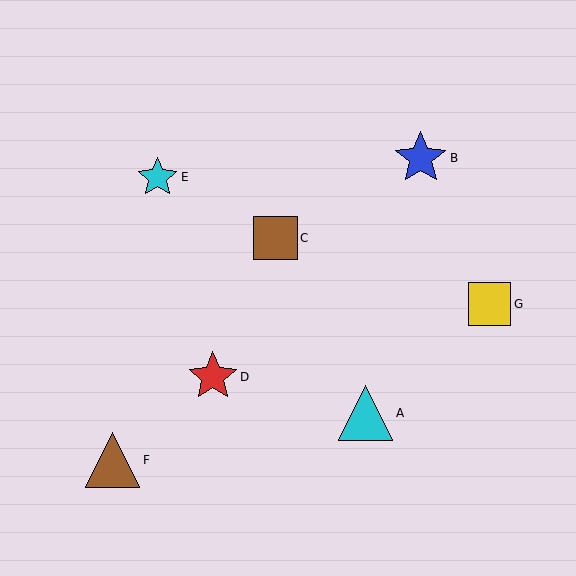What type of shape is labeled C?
Shape C is a brown square.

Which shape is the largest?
The brown triangle (labeled F) is the largest.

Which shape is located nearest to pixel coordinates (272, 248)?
The brown square (labeled C) at (276, 238) is nearest to that location.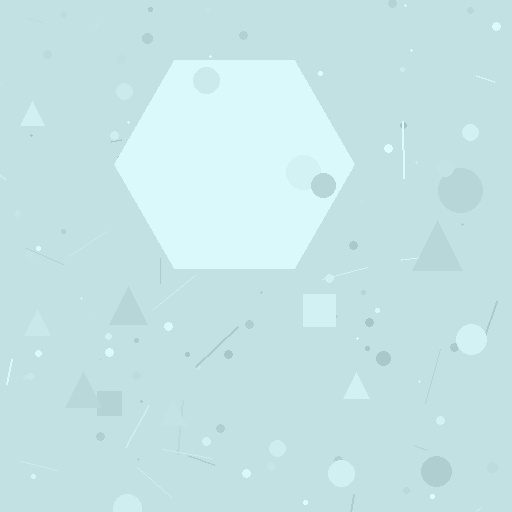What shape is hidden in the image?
A hexagon is hidden in the image.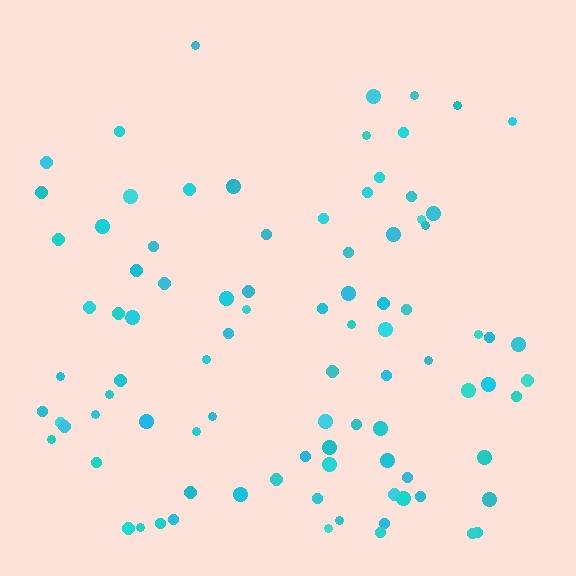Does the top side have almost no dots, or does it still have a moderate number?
Still a moderate number, just noticeably fewer than the bottom.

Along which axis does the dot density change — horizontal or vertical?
Vertical.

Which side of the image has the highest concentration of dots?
The bottom.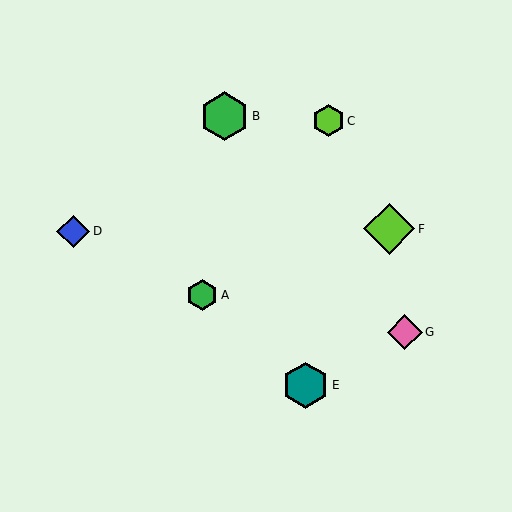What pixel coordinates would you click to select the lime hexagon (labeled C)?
Click at (328, 121) to select the lime hexagon C.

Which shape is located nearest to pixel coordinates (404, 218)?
The lime diamond (labeled F) at (389, 229) is nearest to that location.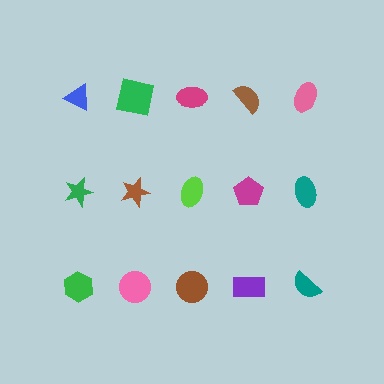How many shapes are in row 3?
5 shapes.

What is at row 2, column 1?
A green star.